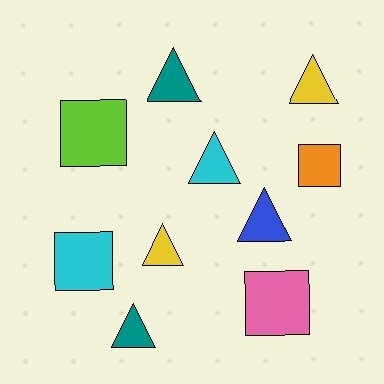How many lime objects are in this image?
There is 1 lime object.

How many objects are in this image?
There are 10 objects.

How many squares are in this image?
There are 4 squares.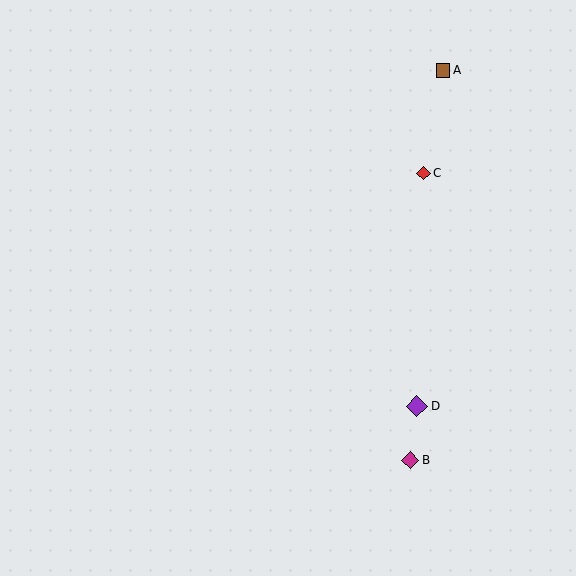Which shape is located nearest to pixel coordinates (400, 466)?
The magenta diamond (labeled B) at (410, 460) is nearest to that location.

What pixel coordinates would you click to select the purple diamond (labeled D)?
Click at (417, 406) to select the purple diamond D.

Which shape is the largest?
The purple diamond (labeled D) is the largest.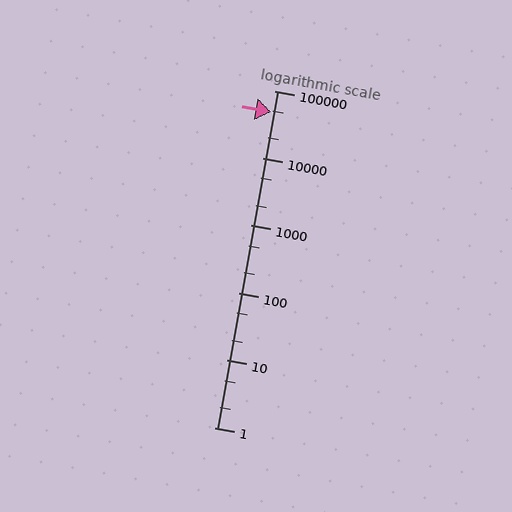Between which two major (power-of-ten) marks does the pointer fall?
The pointer is between 10000 and 100000.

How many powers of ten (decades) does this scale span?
The scale spans 5 decades, from 1 to 100000.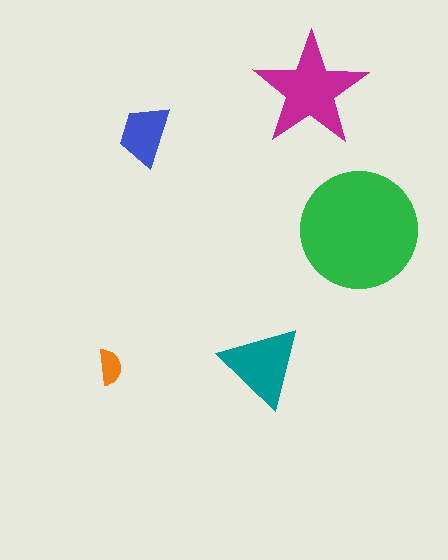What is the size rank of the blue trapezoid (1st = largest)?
4th.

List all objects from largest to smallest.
The green circle, the magenta star, the teal triangle, the blue trapezoid, the orange semicircle.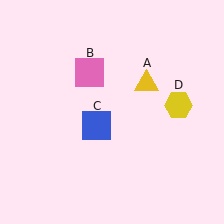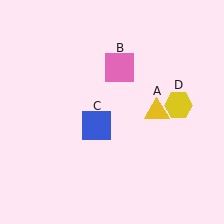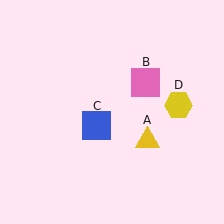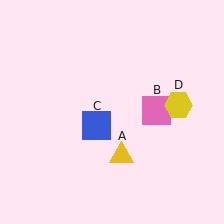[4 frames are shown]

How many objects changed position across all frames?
2 objects changed position: yellow triangle (object A), pink square (object B).